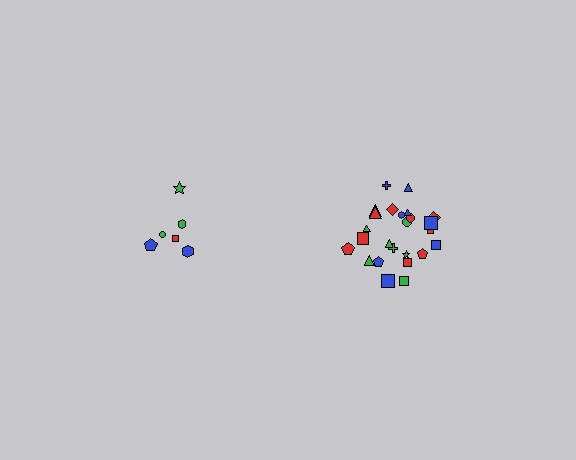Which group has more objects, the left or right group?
The right group.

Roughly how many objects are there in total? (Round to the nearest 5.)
Roughly 30 objects in total.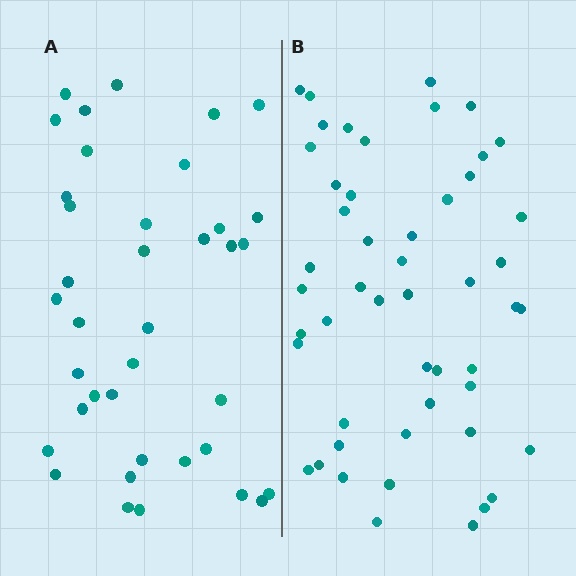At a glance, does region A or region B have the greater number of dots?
Region B (the right region) has more dots.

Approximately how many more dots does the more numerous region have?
Region B has roughly 12 or so more dots than region A.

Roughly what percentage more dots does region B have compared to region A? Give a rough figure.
About 30% more.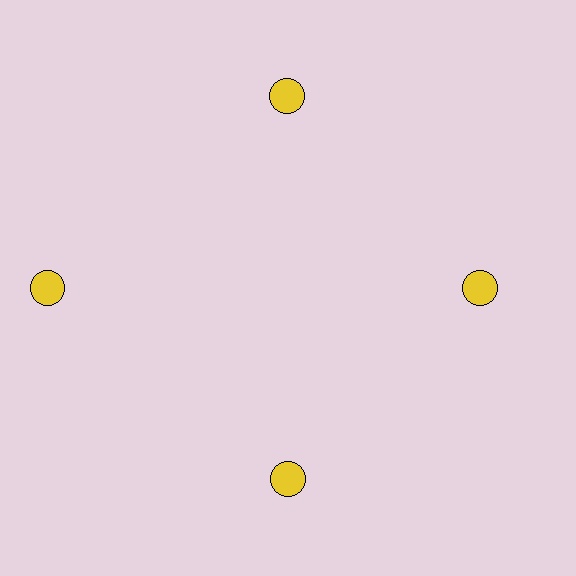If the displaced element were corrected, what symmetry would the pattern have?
It would have 4-fold rotational symmetry — the pattern would map onto itself every 90 degrees.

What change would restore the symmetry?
The symmetry would be restored by moving it inward, back onto the ring so that all 4 circles sit at equal angles and equal distance from the center.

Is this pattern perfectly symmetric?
No. The 4 yellow circles are arranged in a ring, but one element near the 9 o'clock position is pushed outward from the center, breaking the 4-fold rotational symmetry.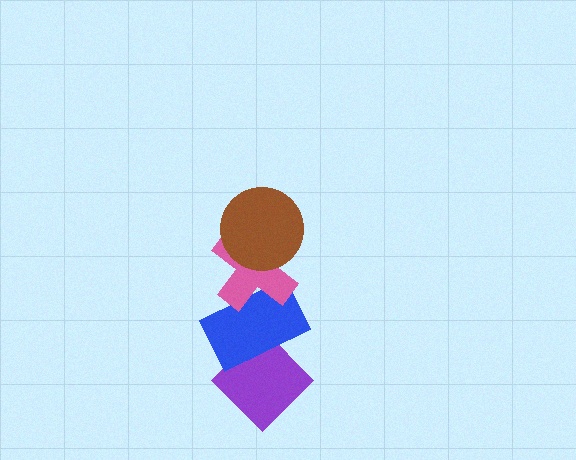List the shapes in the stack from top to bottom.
From top to bottom: the brown circle, the pink cross, the blue rectangle, the purple diamond.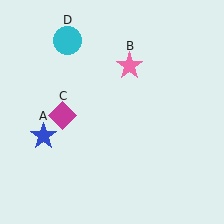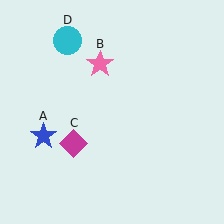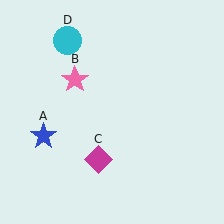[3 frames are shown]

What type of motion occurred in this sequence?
The pink star (object B), magenta diamond (object C) rotated counterclockwise around the center of the scene.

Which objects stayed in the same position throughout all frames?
Blue star (object A) and cyan circle (object D) remained stationary.